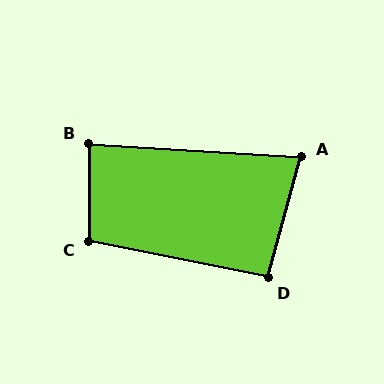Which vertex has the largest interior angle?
C, at approximately 101 degrees.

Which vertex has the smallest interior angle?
A, at approximately 79 degrees.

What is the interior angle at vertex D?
Approximately 94 degrees (approximately right).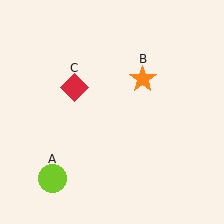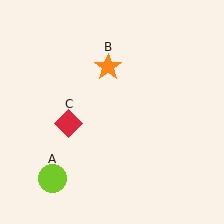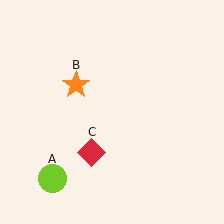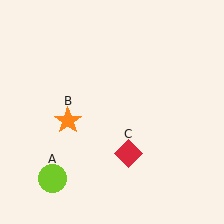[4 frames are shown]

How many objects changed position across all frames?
2 objects changed position: orange star (object B), red diamond (object C).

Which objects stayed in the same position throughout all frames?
Lime circle (object A) remained stationary.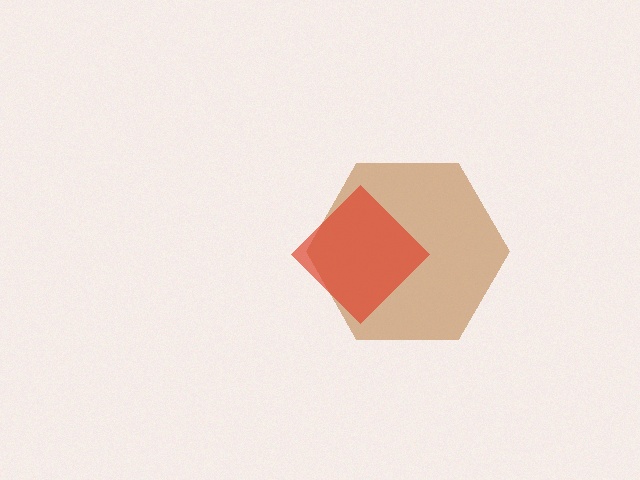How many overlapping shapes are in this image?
There are 2 overlapping shapes in the image.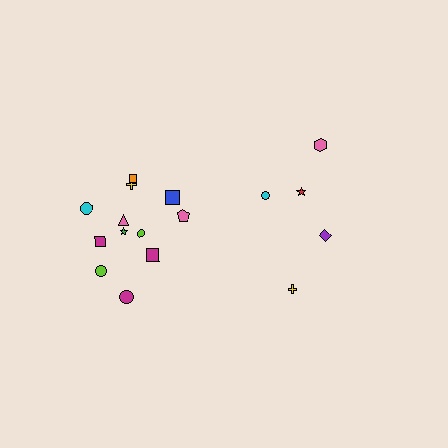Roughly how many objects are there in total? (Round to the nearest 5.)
Roughly 15 objects in total.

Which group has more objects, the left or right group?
The left group.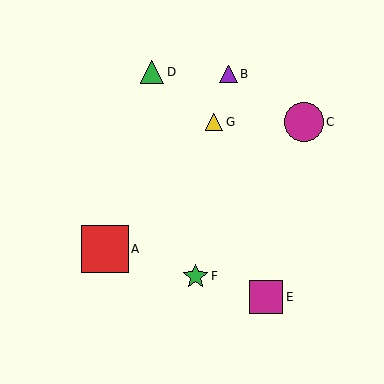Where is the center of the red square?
The center of the red square is at (105, 249).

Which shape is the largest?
The red square (labeled A) is the largest.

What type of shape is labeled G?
Shape G is a yellow triangle.